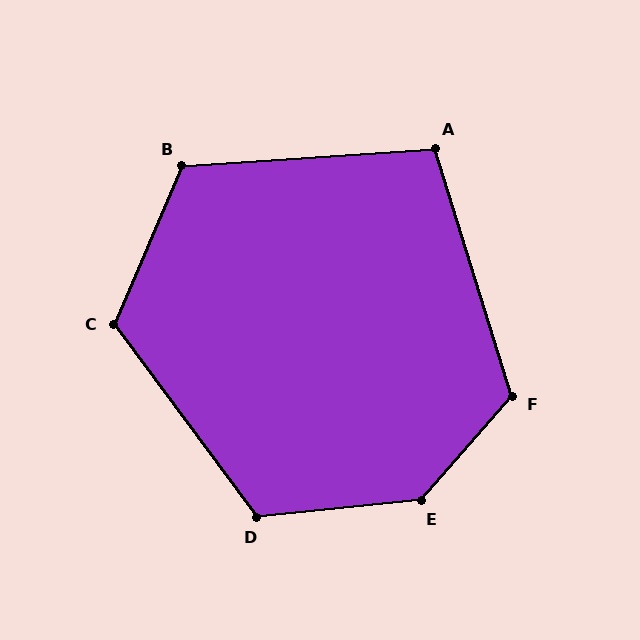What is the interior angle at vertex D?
Approximately 121 degrees (obtuse).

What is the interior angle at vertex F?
Approximately 122 degrees (obtuse).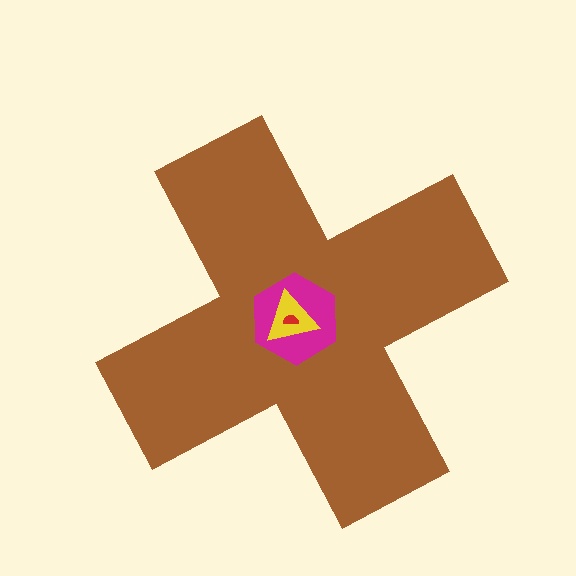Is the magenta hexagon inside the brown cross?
Yes.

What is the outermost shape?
The brown cross.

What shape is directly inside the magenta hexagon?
The yellow triangle.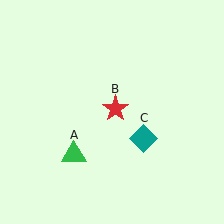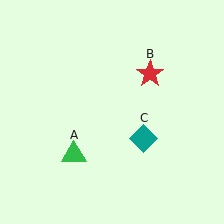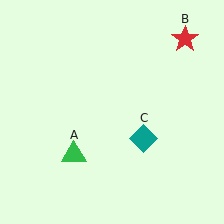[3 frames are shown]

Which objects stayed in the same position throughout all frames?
Green triangle (object A) and teal diamond (object C) remained stationary.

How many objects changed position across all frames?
1 object changed position: red star (object B).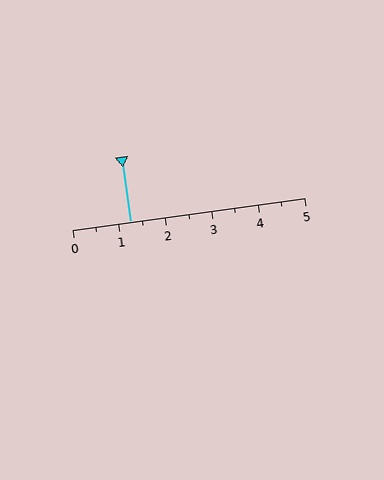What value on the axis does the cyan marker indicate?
The marker indicates approximately 1.2.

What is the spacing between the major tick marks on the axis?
The major ticks are spaced 1 apart.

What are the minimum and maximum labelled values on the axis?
The axis runs from 0 to 5.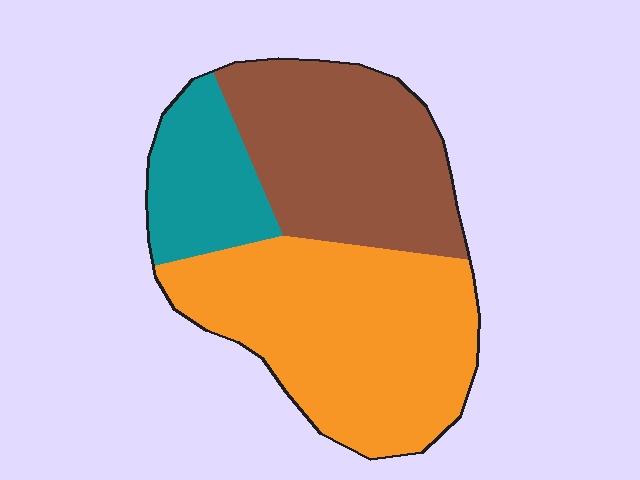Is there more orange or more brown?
Orange.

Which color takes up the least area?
Teal, at roughly 15%.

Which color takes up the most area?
Orange, at roughly 50%.